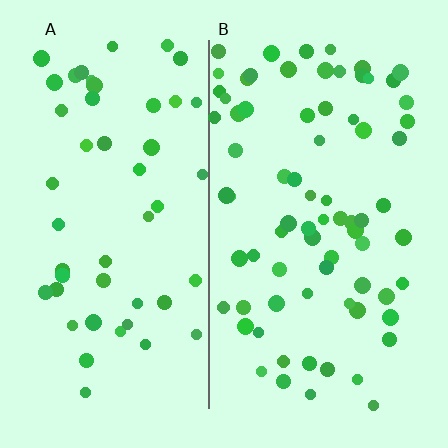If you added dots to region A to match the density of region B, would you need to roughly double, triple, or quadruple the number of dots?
Approximately double.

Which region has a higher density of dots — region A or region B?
B (the right).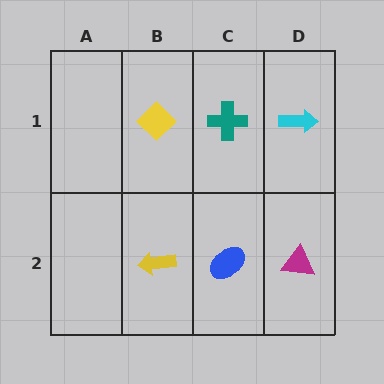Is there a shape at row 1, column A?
No, that cell is empty.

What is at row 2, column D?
A magenta triangle.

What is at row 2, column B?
A yellow arrow.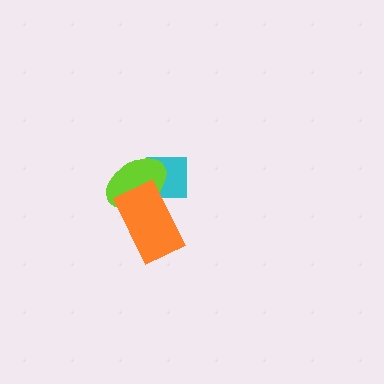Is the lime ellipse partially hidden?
Yes, it is partially covered by another shape.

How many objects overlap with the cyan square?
2 objects overlap with the cyan square.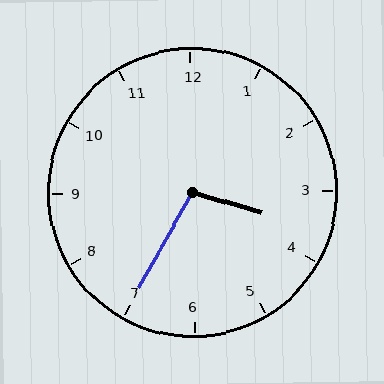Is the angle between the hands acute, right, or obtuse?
It is obtuse.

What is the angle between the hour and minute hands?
Approximately 102 degrees.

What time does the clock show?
3:35.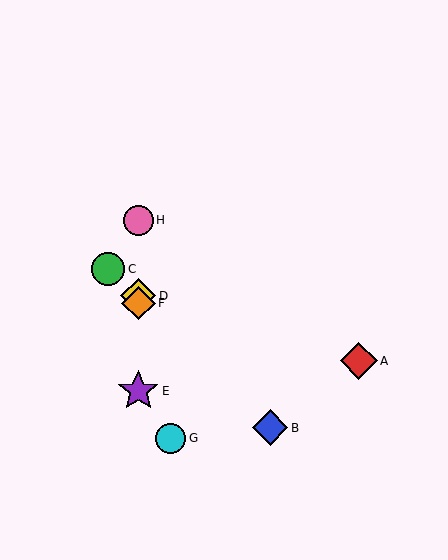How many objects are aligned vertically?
4 objects (D, E, F, H) are aligned vertically.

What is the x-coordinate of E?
Object E is at x≈138.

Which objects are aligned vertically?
Objects D, E, F, H are aligned vertically.